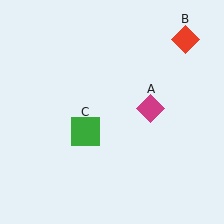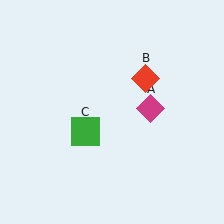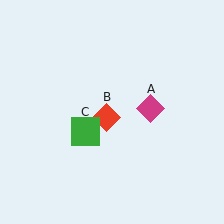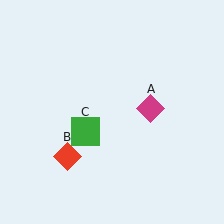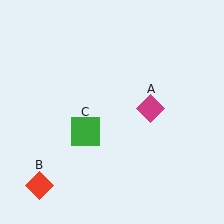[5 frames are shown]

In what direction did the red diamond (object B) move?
The red diamond (object B) moved down and to the left.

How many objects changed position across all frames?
1 object changed position: red diamond (object B).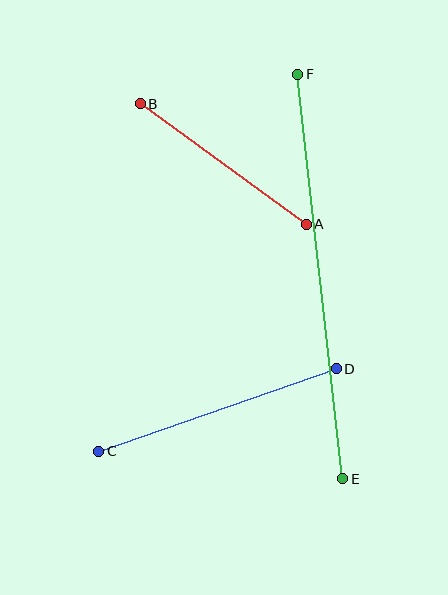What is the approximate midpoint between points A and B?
The midpoint is at approximately (223, 164) pixels.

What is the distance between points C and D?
The distance is approximately 251 pixels.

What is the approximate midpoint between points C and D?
The midpoint is at approximately (218, 410) pixels.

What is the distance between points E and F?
The distance is approximately 407 pixels.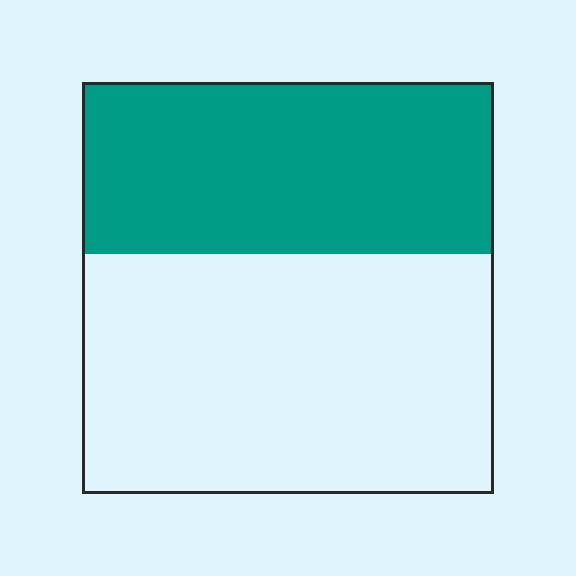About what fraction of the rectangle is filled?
About two fifths (2/5).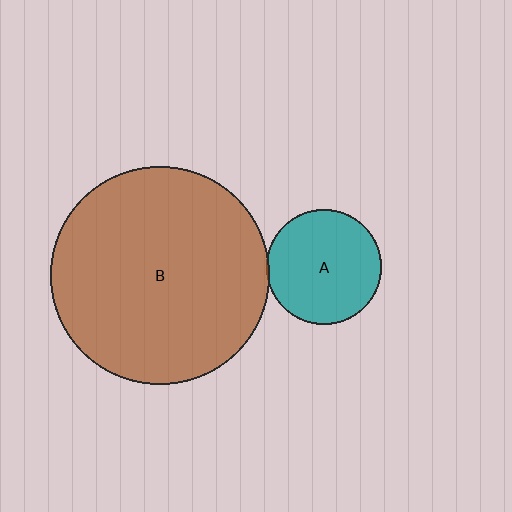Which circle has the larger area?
Circle B (brown).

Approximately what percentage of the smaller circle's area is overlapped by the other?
Approximately 5%.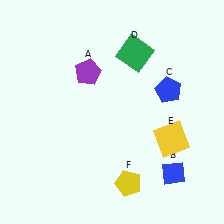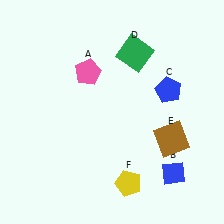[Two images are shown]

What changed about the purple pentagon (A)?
In Image 1, A is purple. In Image 2, it changed to pink.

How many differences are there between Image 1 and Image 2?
There are 2 differences between the two images.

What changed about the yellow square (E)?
In Image 1, E is yellow. In Image 2, it changed to brown.